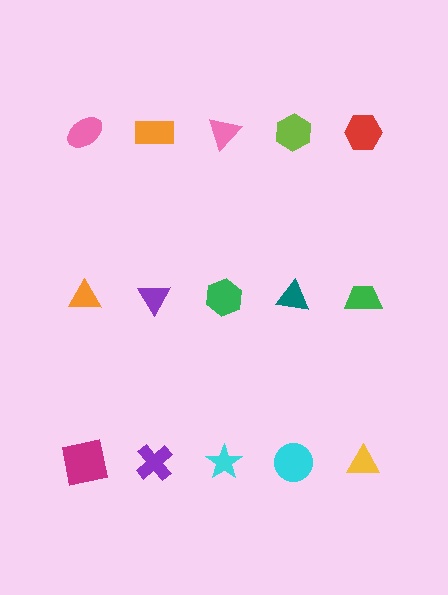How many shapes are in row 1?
5 shapes.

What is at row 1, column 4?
A lime hexagon.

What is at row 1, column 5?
A red hexagon.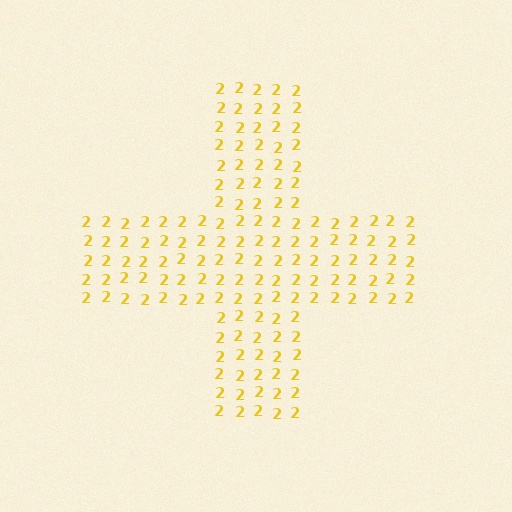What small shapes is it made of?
It is made of small digit 2's.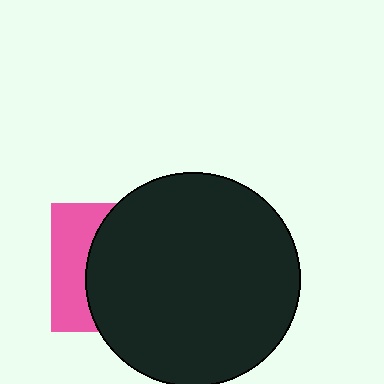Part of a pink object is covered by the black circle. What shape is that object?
It is a square.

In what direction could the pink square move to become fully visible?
The pink square could move left. That would shift it out from behind the black circle entirely.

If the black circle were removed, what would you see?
You would see the complete pink square.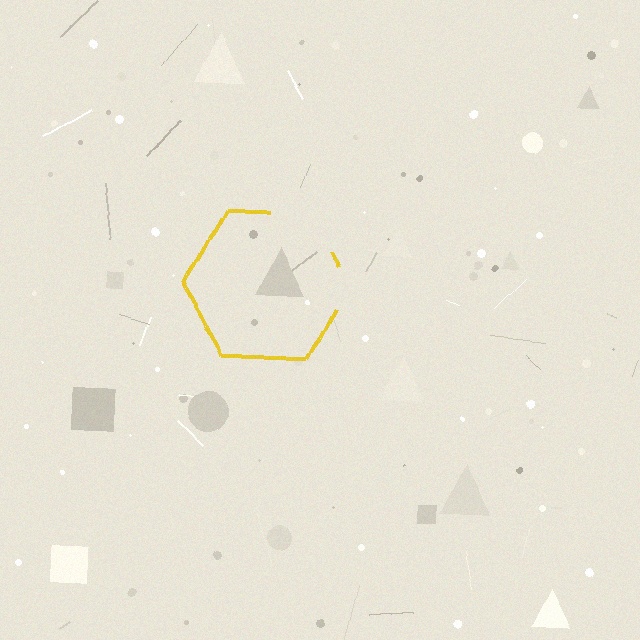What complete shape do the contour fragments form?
The contour fragments form a hexagon.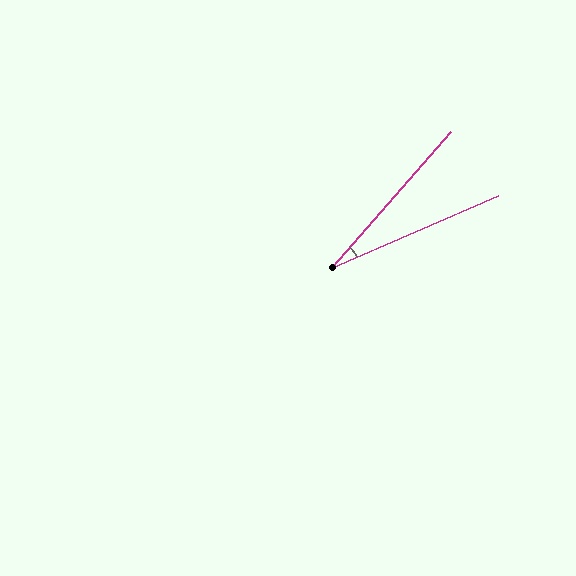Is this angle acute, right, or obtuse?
It is acute.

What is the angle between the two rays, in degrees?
Approximately 25 degrees.